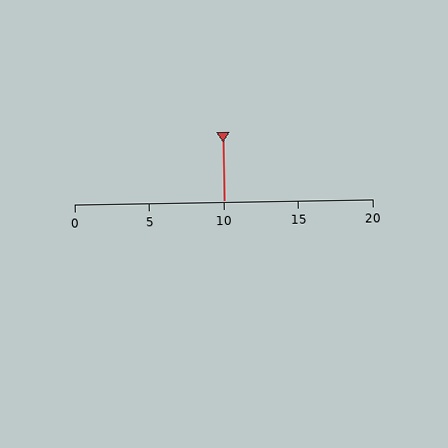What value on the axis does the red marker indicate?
The marker indicates approximately 10.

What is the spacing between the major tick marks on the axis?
The major ticks are spaced 5 apart.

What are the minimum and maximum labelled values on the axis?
The axis runs from 0 to 20.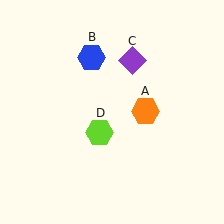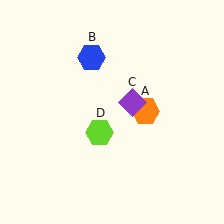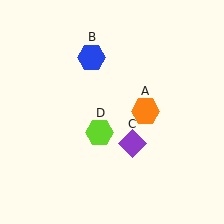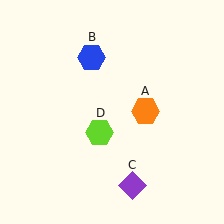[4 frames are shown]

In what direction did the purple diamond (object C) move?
The purple diamond (object C) moved down.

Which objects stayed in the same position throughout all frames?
Orange hexagon (object A) and blue hexagon (object B) and lime hexagon (object D) remained stationary.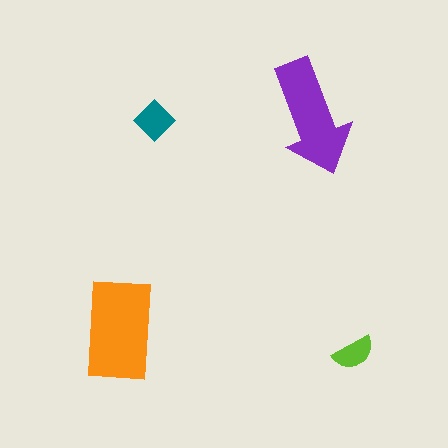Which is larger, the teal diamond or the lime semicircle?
The teal diamond.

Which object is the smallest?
The lime semicircle.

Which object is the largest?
The orange rectangle.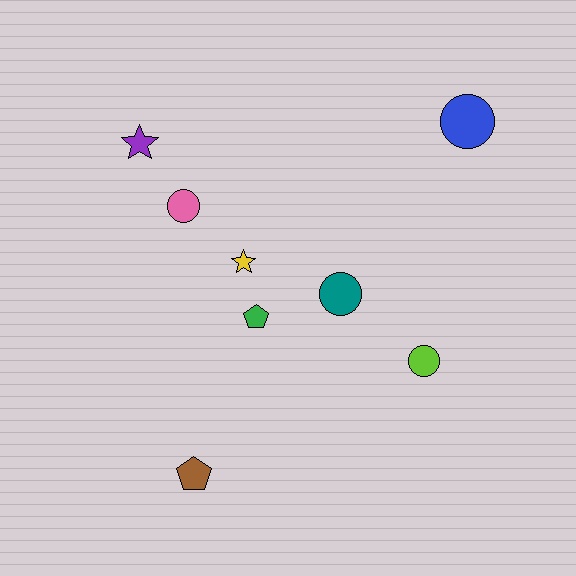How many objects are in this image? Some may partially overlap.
There are 8 objects.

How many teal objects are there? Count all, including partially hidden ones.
There is 1 teal object.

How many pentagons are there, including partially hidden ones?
There are 2 pentagons.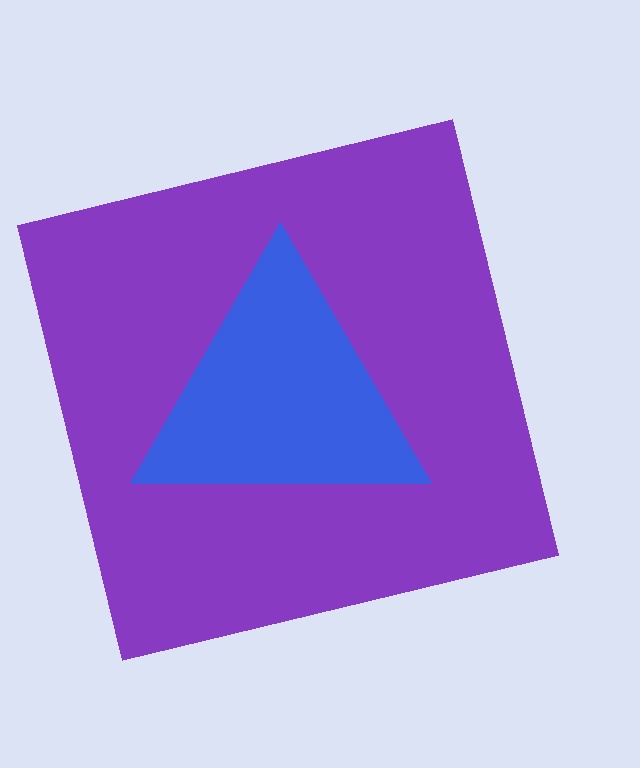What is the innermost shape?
The blue triangle.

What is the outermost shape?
The purple square.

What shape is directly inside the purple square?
The blue triangle.